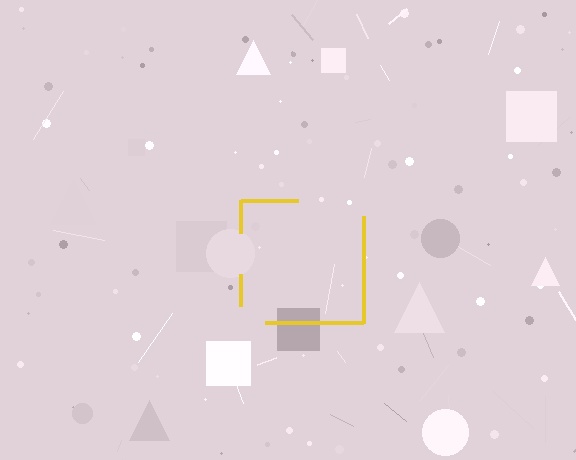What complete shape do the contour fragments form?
The contour fragments form a square.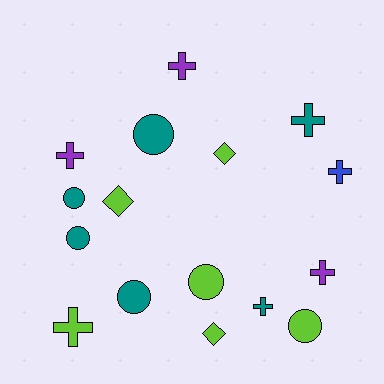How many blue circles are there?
There are no blue circles.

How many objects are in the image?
There are 16 objects.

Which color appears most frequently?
Teal, with 6 objects.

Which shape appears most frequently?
Cross, with 7 objects.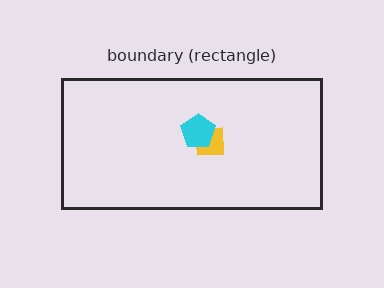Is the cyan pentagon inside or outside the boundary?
Inside.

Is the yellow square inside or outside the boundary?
Inside.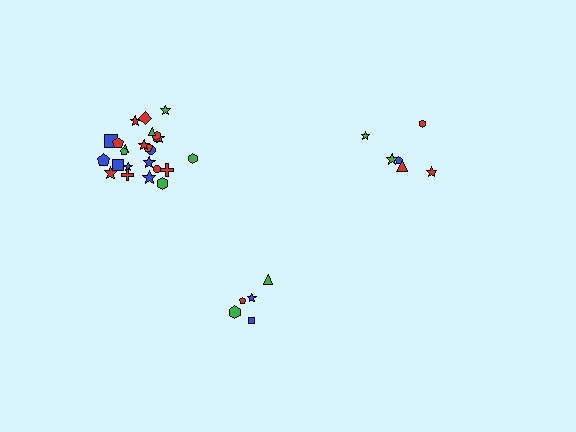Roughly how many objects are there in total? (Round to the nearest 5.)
Roughly 35 objects in total.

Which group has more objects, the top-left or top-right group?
The top-left group.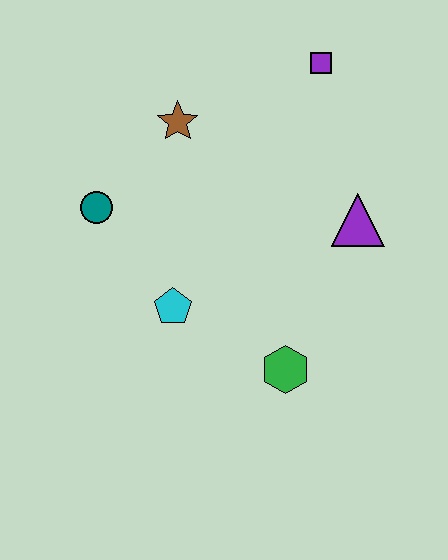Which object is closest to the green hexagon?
The cyan pentagon is closest to the green hexagon.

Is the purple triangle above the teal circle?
No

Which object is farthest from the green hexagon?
The purple square is farthest from the green hexagon.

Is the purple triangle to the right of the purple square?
Yes